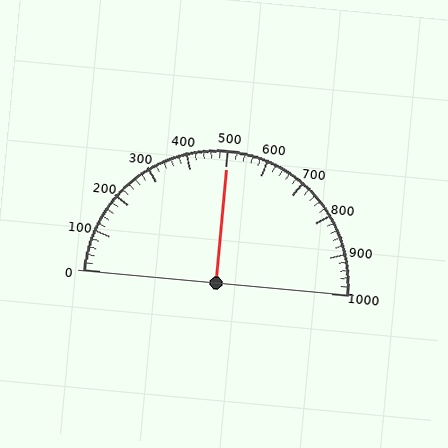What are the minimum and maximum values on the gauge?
The gauge ranges from 0 to 1000.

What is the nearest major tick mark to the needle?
The nearest major tick mark is 500.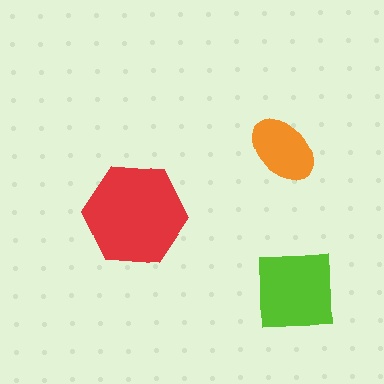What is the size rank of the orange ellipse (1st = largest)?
3rd.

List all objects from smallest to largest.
The orange ellipse, the lime square, the red hexagon.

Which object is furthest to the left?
The red hexagon is leftmost.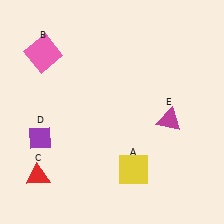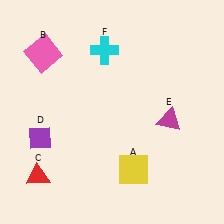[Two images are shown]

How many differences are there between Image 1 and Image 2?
There is 1 difference between the two images.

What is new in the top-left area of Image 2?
A cyan cross (F) was added in the top-left area of Image 2.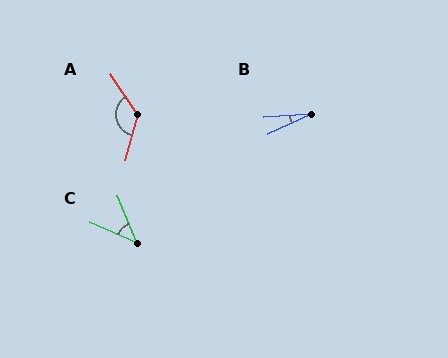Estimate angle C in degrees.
Approximately 45 degrees.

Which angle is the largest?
A, at approximately 131 degrees.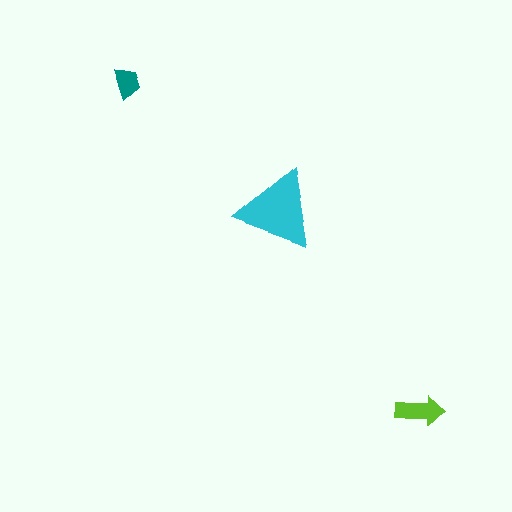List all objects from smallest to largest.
The teal trapezoid, the lime arrow, the cyan triangle.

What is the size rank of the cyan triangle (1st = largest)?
1st.